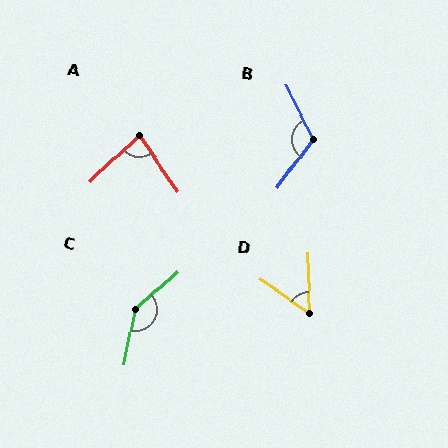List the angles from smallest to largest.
D (53°), A (81°), B (116°), C (144°).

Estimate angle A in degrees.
Approximately 81 degrees.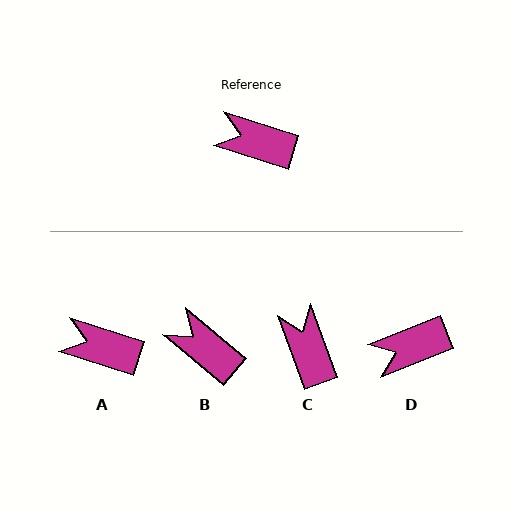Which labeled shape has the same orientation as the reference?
A.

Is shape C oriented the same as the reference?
No, it is off by about 53 degrees.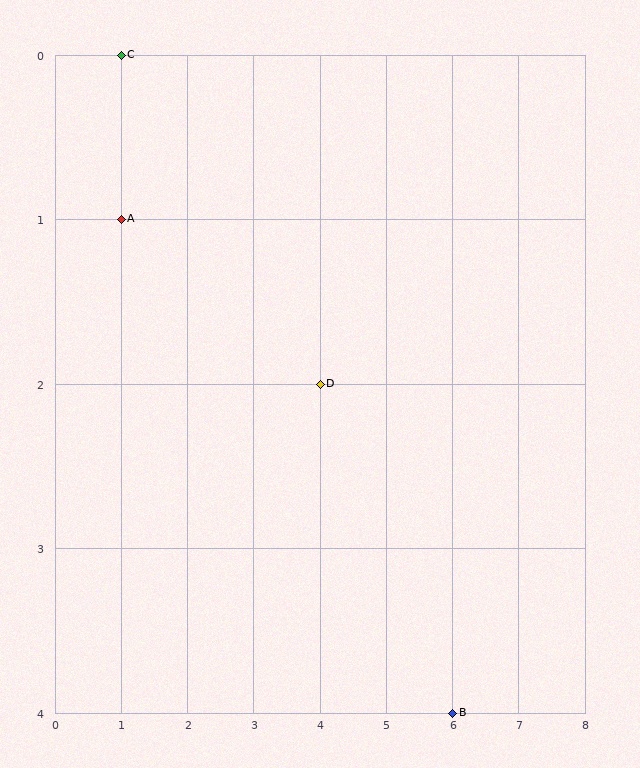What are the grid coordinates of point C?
Point C is at grid coordinates (1, 0).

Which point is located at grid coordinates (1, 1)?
Point A is at (1, 1).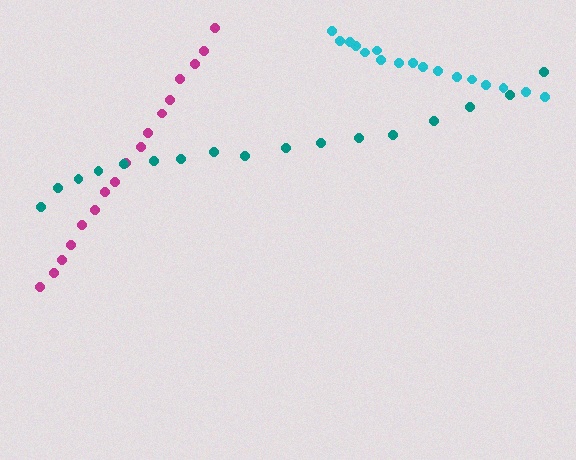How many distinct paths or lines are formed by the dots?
There are 3 distinct paths.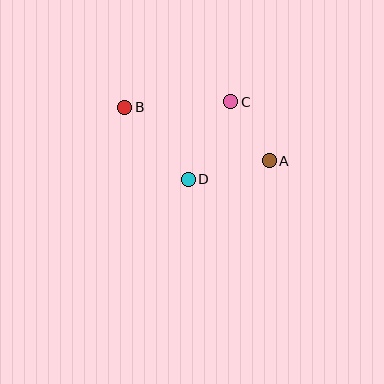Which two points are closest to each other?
Points A and C are closest to each other.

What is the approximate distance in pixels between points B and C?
The distance between B and C is approximately 106 pixels.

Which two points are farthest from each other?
Points A and B are farthest from each other.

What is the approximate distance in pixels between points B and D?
The distance between B and D is approximately 96 pixels.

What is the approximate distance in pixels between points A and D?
The distance between A and D is approximately 83 pixels.